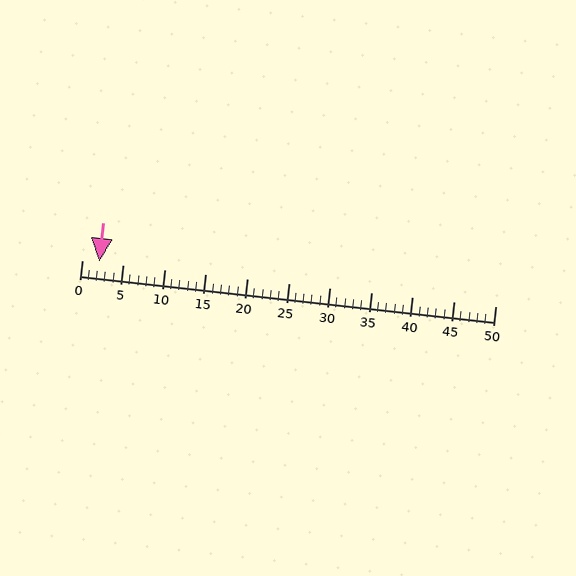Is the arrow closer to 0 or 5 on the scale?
The arrow is closer to 0.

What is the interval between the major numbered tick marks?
The major tick marks are spaced 5 units apart.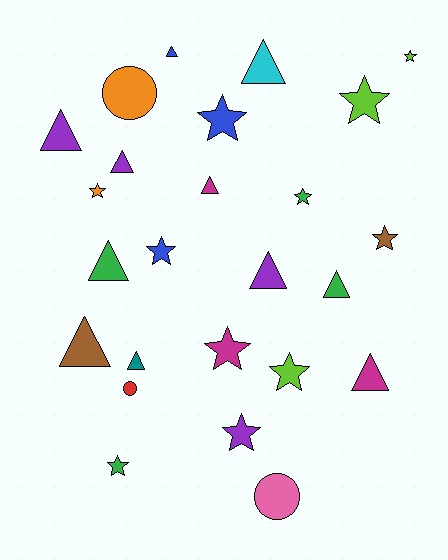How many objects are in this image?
There are 25 objects.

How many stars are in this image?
There are 11 stars.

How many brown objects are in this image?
There are 2 brown objects.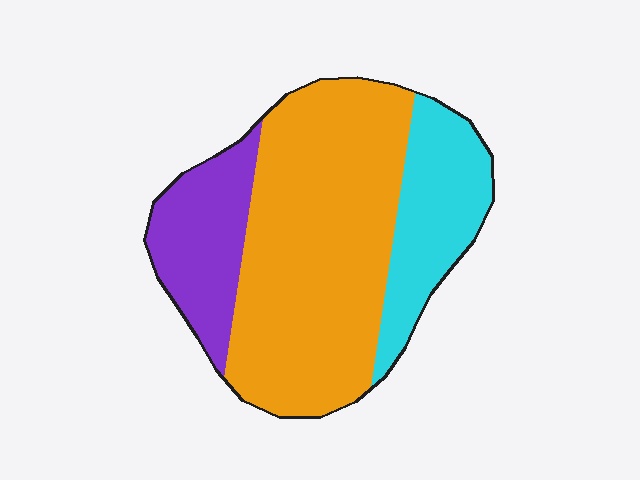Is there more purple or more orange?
Orange.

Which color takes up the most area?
Orange, at roughly 60%.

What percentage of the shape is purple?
Purple covers around 20% of the shape.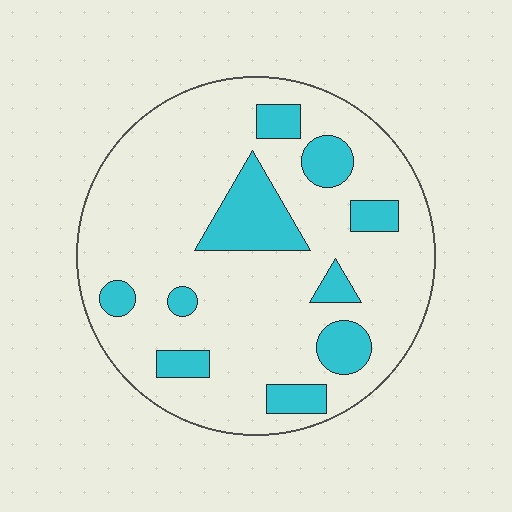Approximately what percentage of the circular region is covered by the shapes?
Approximately 20%.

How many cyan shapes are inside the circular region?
10.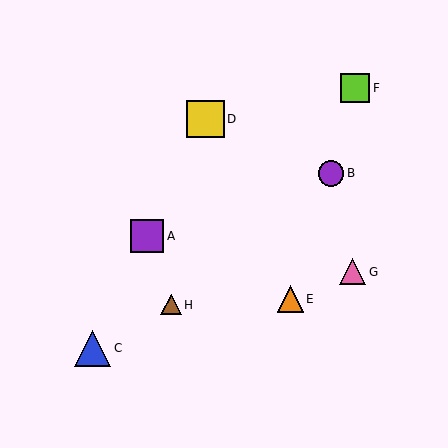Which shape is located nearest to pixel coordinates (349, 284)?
The pink triangle (labeled G) at (353, 272) is nearest to that location.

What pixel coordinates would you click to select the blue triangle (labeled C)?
Click at (93, 349) to select the blue triangle C.